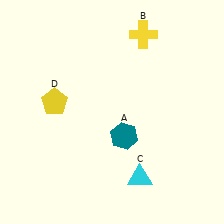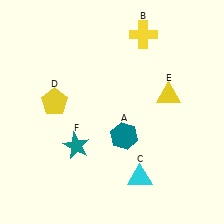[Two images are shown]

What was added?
A yellow triangle (E), a teal star (F) were added in Image 2.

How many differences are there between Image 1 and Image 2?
There are 2 differences between the two images.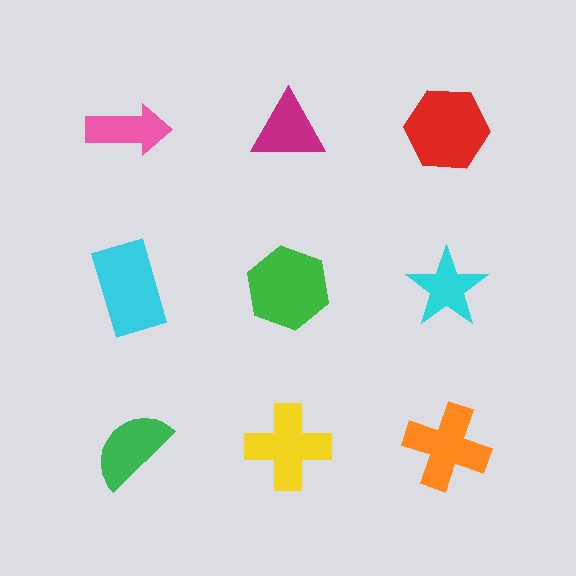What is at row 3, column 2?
A yellow cross.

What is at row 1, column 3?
A red hexagon.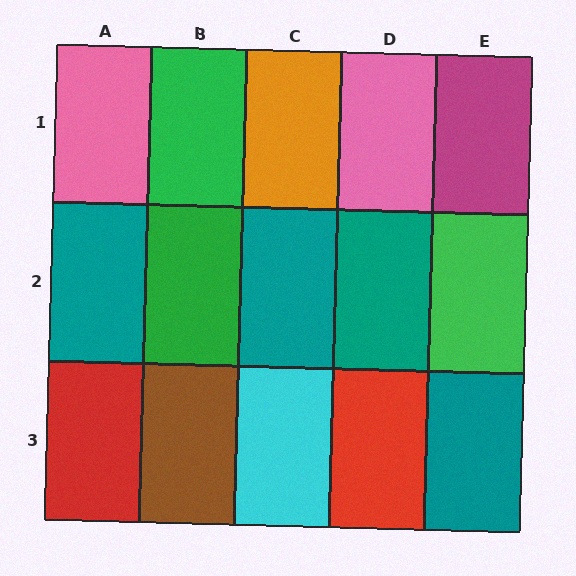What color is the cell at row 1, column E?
Magenta.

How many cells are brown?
1 cell is brown.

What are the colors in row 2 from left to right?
Teal, green, teal, teal, green.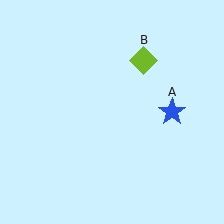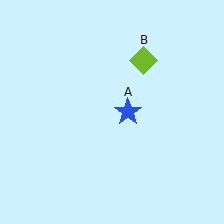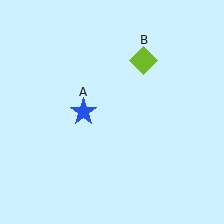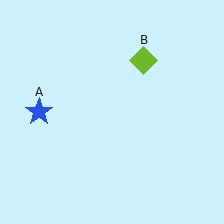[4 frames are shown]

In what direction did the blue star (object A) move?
The blue star (object A) moved left.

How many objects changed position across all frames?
1 object changed position: blue star (object A).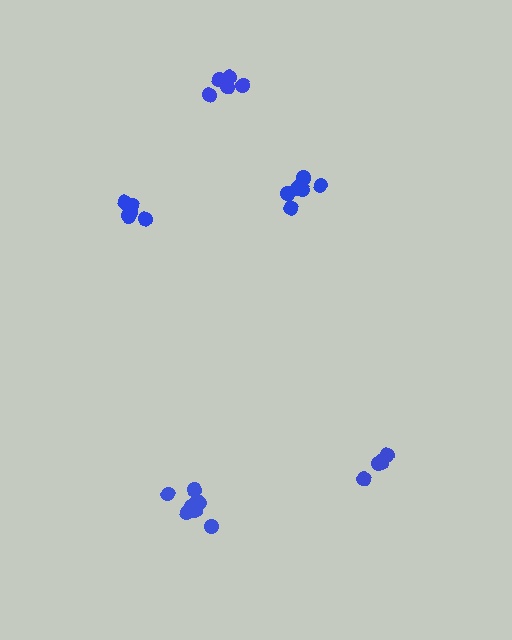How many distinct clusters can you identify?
There are 5 distinct clusters.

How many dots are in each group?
Group 1: 6 dots, Group 2: 5 dots, Group 3: 8 dots, Group 4: 11 dots, Group 5: 6 dots (36 total).